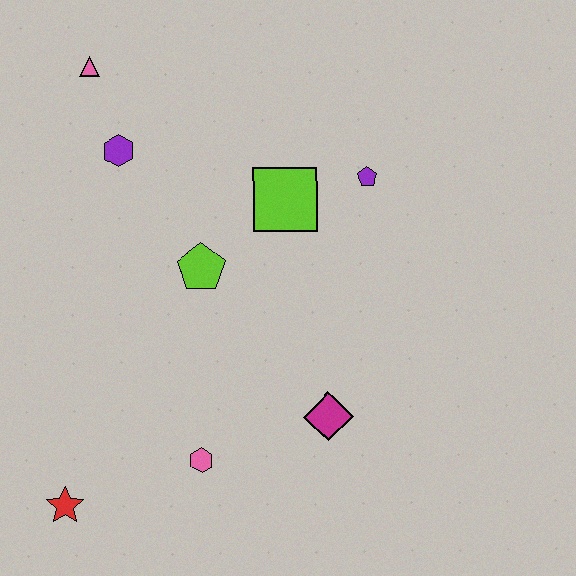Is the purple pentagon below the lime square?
No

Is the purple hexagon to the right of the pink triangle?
Yes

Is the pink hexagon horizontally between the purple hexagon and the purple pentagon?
Yes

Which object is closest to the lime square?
The purple pentagon is closest to the lime square.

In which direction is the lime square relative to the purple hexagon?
The lime square is to the right of the purple hexagon.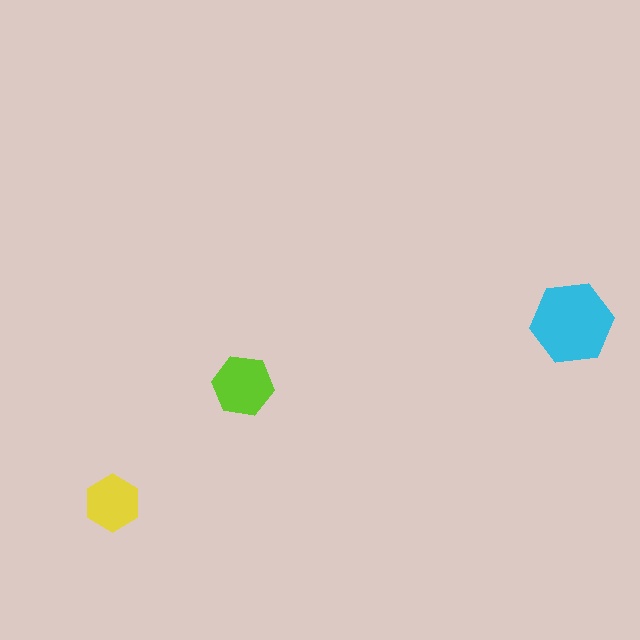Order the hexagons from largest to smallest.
the cyan one, the lime one, the yellow one.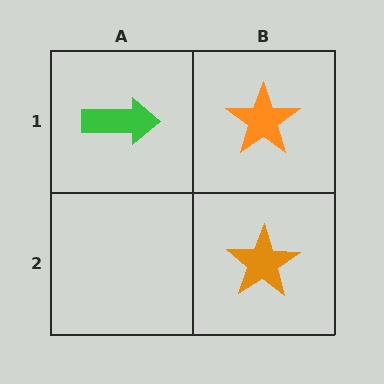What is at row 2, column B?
An orange star.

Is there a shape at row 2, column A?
No, that cell is empty.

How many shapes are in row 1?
2 shapes.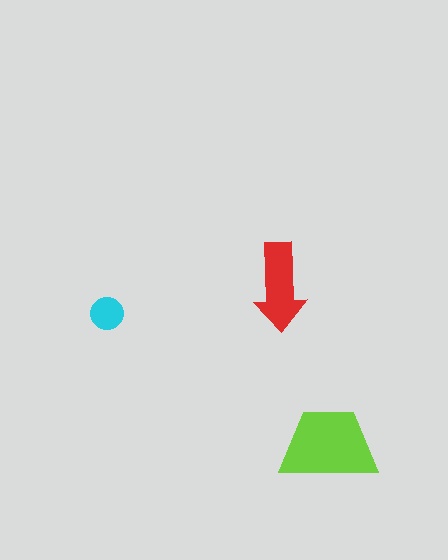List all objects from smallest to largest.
The cyan circle, the red arrow, the lime trapezoid.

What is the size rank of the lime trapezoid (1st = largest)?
1st.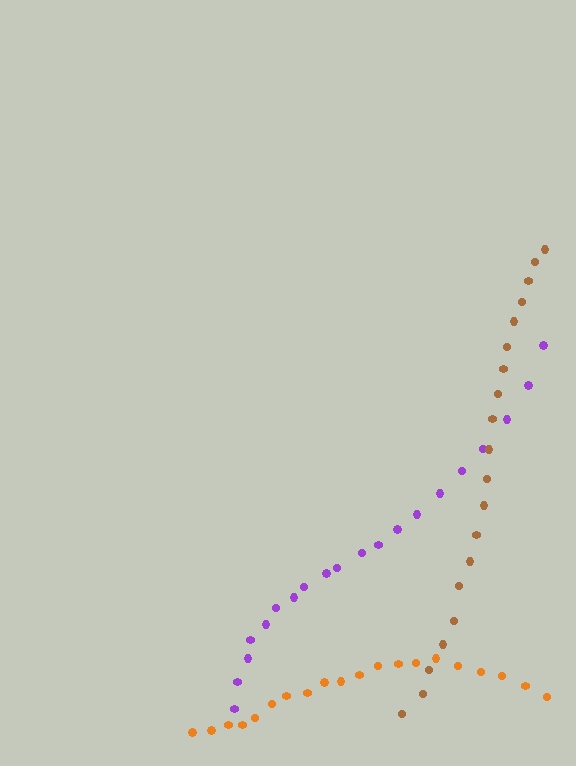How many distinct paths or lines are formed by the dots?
There are 3 distinct paths.